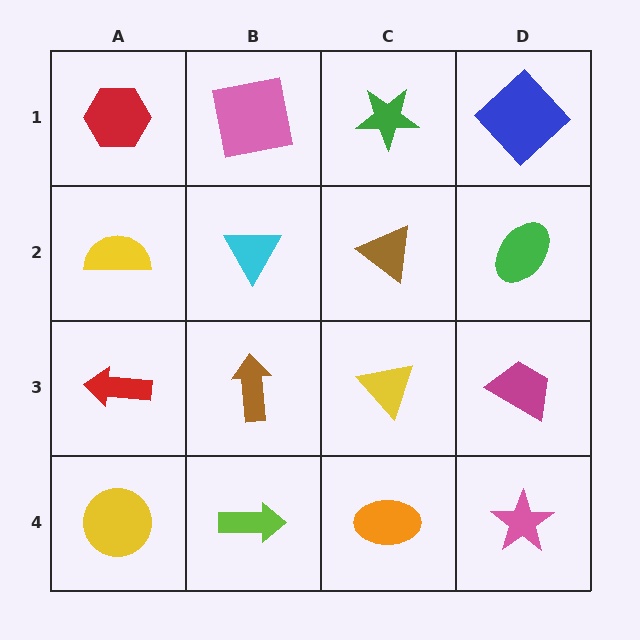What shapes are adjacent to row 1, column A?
A yellow semicircle (row 2, column A), a pink square (row 1, column B).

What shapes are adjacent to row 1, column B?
A cyan triangle (row 2, column B), a red hexagon (row 1, column A), a green star (row 1, column C).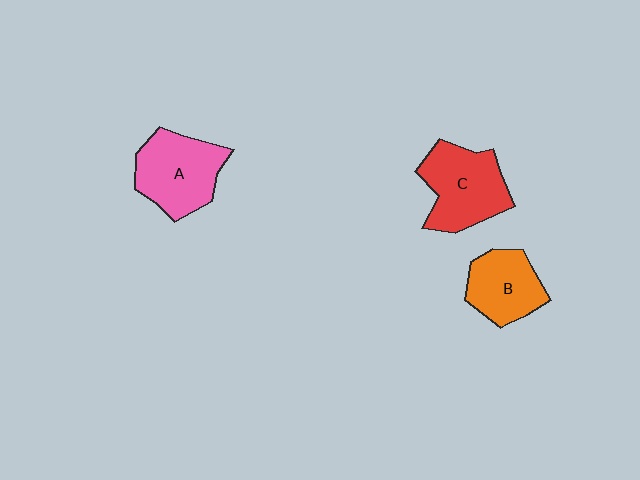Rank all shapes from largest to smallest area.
From largest to smallest: C (red), A (pink), B (orange).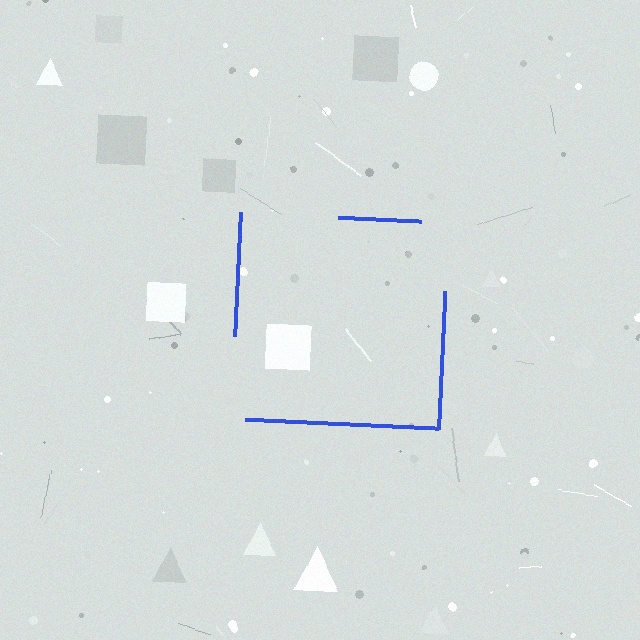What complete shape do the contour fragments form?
The contour fragments form a square.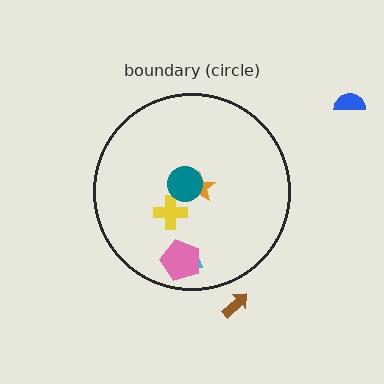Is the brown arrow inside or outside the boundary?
Outside.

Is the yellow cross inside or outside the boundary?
Inside.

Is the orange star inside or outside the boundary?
Inside.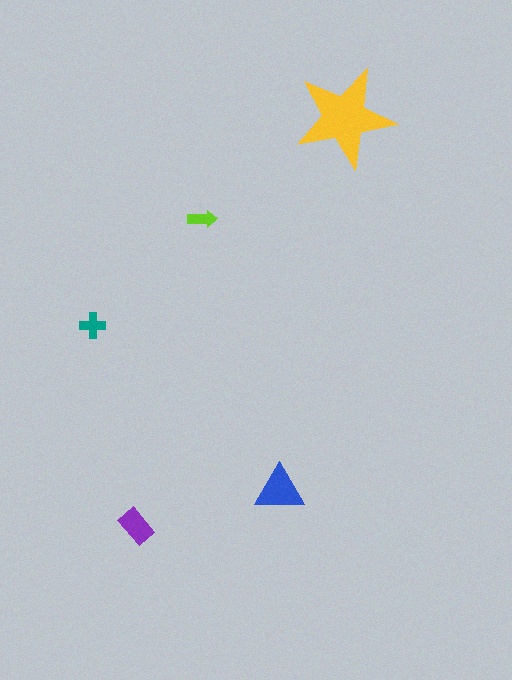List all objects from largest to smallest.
The yellow star, the blue triangle, the purple rectangle, the teal cross, the lime arrow.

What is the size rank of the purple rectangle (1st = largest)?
3rd.